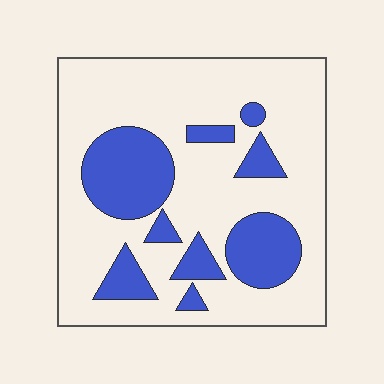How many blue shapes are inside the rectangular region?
9.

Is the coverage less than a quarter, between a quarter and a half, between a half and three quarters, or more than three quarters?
Between a quarter and a half.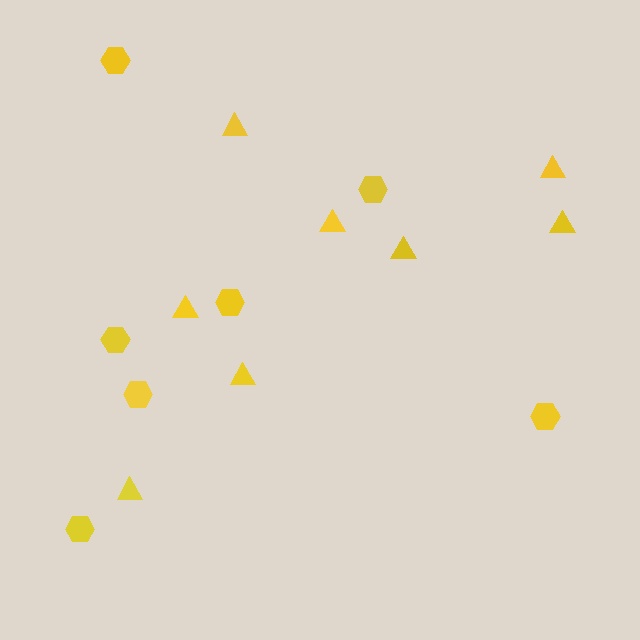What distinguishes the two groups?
There are 2 groups: one group of triangles (8) and one group of hexagons (7).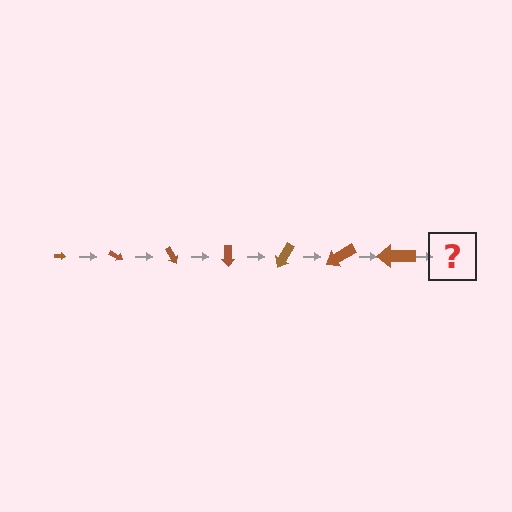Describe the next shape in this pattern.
It should be an arrow, larger than the previous one and rotated 210 degrees from the start.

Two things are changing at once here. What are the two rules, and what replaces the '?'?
The two rules are that the arrow grows larger each step and it rotates 30 degrees each step. The '?' should be an arrow, larger than the previous one and rotated 210 degrees from the start.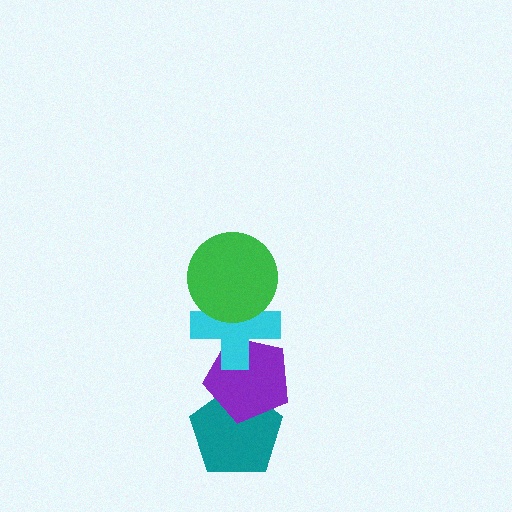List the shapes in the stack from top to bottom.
From top to bottom: the green circle, the cyan cross, the purple pentagon, the teal pentagon.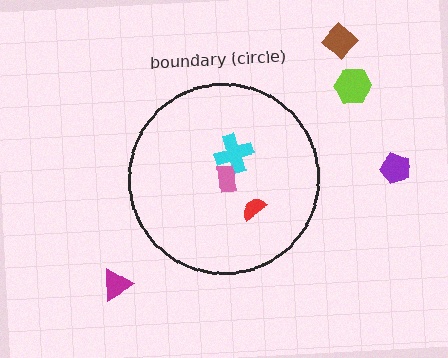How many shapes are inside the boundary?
3 inside, 4 outside.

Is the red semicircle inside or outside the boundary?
Inside.